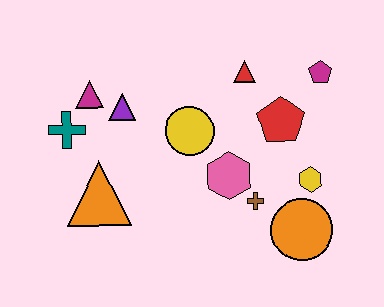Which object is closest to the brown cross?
The pink hexagon is closest to the brown cross.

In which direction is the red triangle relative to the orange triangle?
The red triangle is to the right of the orange triangle.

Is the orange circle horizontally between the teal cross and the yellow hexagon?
Yes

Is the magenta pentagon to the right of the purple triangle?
Yes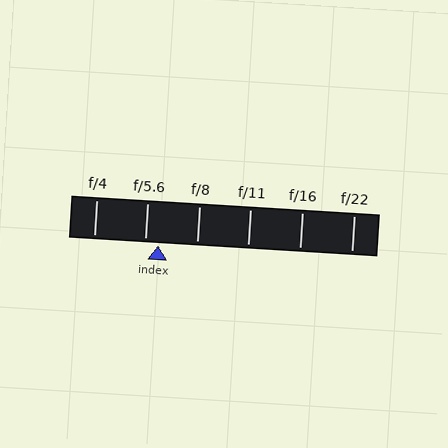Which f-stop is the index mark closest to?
The index mark is closest to f/5.6.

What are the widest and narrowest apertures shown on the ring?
The widest aperture shown is f/4 and the narrowest is f/22.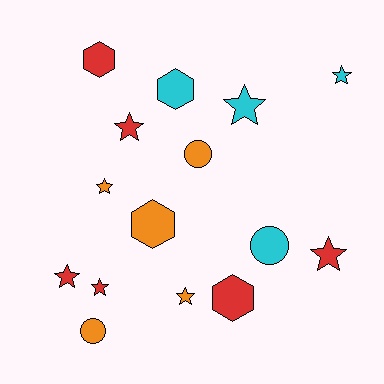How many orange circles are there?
There are 2 orange circles.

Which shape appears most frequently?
Star, with 8 objects.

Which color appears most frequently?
Red, with 6 objects.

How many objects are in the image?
There are 15 objects.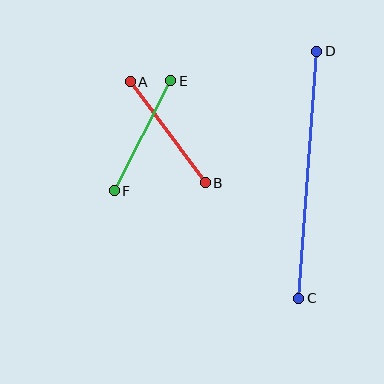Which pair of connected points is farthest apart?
Points C and D are farthest apart.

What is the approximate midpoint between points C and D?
The midpoint is at approximately (308, 175) pixels.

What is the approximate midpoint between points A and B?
The midpoint is at approximately (168, 132) pixels.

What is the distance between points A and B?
The distance is approximately 126 pixels.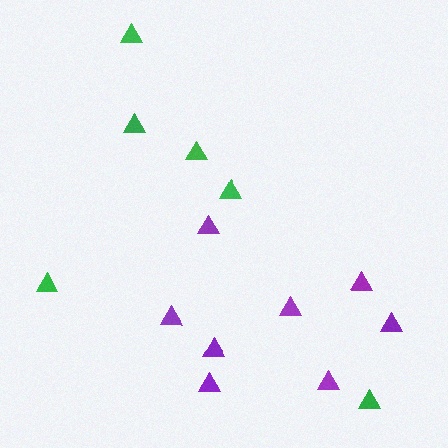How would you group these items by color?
There are 2 groups: one group of green triangles (6) and one group of purple triangles (8).